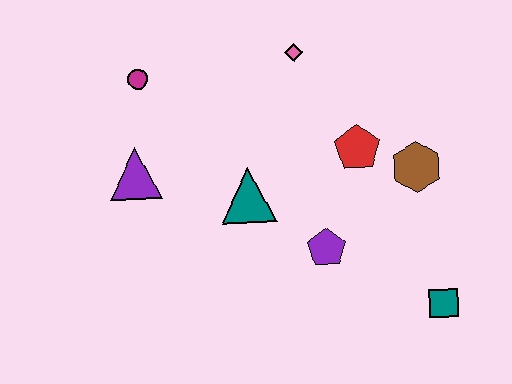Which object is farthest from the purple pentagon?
The magenta circle is farthest from the purple pentagon.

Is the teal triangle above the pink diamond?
No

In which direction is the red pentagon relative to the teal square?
The red pentagon is above the teal square.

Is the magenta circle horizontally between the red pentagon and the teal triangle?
No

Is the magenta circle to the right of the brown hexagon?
No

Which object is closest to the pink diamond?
The red pentagon is closest to the pink diamond.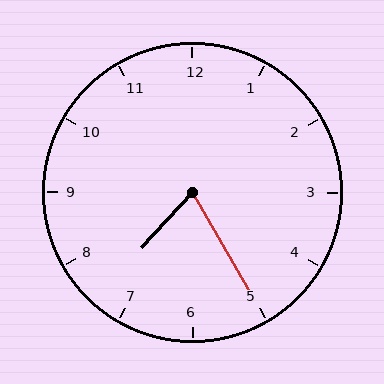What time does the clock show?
7:25.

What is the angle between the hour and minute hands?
Approximately 72 degrees.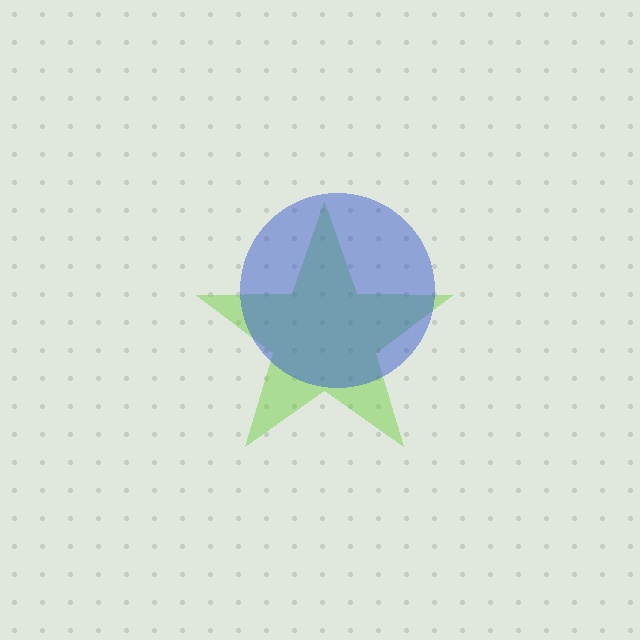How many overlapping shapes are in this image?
There are 2 overlapping shapes in the image.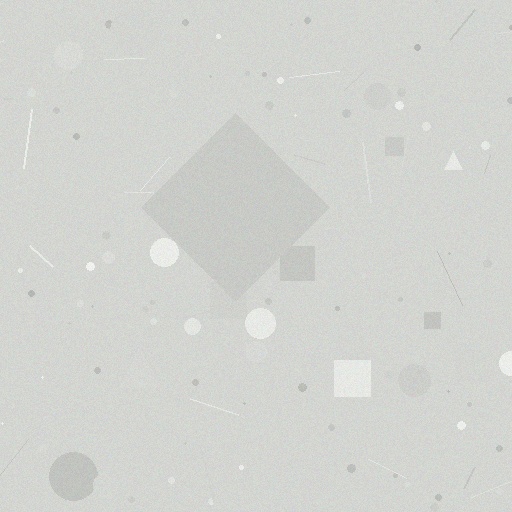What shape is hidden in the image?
A diamond is hidden in the image.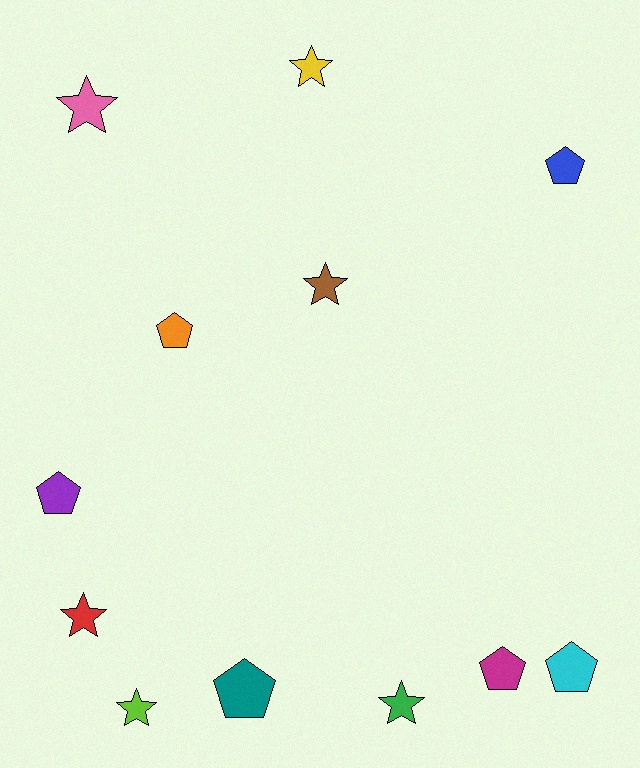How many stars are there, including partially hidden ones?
There are 6 stars.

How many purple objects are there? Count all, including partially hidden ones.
There is 1 purple object.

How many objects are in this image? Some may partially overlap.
There are 12 objects.